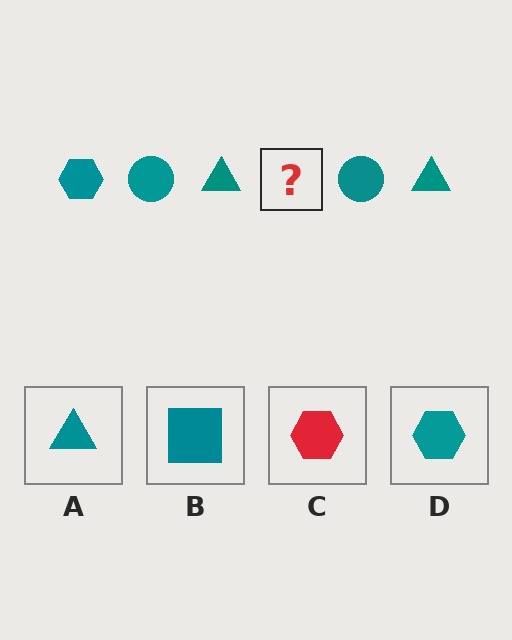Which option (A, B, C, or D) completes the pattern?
D.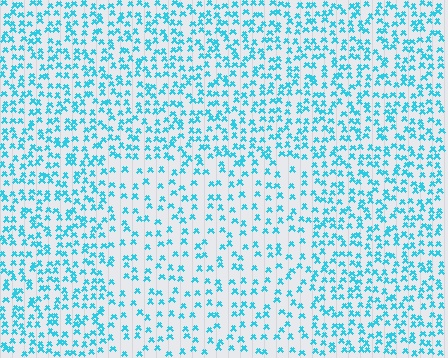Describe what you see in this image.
The image contains small cyan elements arranged at two different densities. A rectangle-shaped region is visible where the elements are less densely packed than the surrounding area.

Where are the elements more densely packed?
The elements are more densely packed outside the rectangle boundary.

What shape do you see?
I see a rectangle.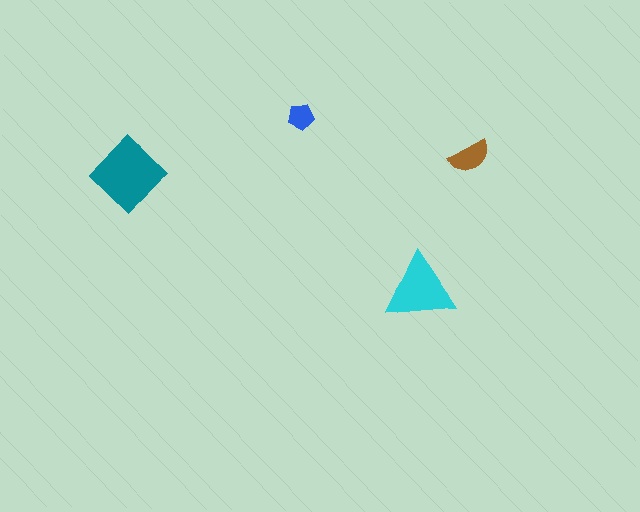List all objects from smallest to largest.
The blue pentagon, the brown semicircle, the cyan triangle, the teal diamond.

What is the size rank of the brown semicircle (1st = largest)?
3rd.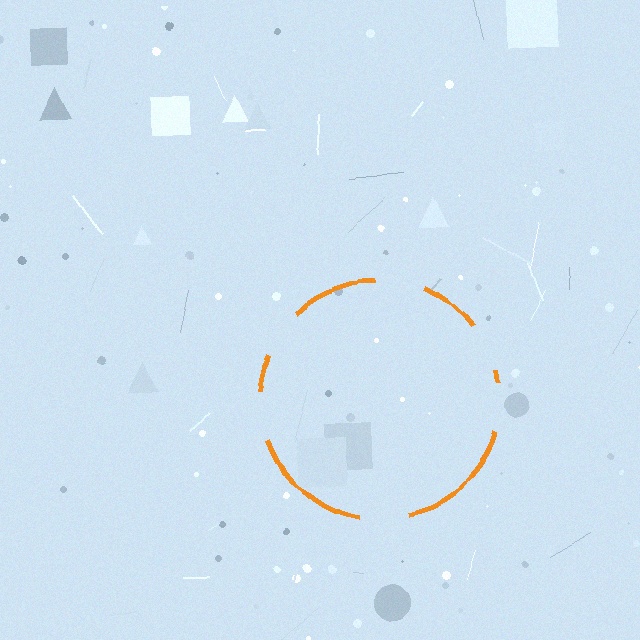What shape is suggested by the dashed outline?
The dashed outline suggests a circle.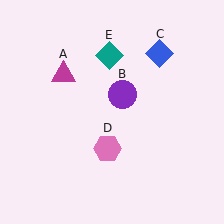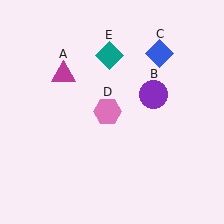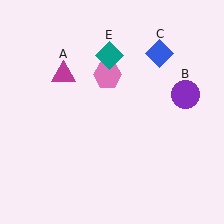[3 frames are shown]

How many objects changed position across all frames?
2 objects changed position: purple circle (object B), pink hexagon (object D).